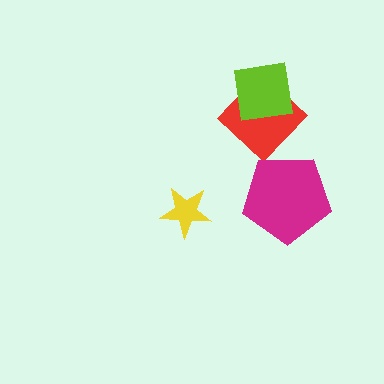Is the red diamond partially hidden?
Yes, it is partially covered by another shape.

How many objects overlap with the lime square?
1 object overlaps with the lime square.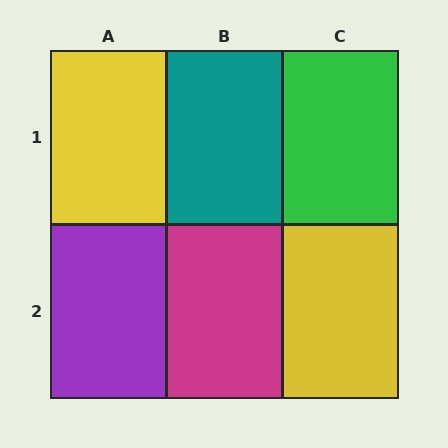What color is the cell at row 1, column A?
Yellow.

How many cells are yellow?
2 cells are yellow.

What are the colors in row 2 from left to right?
Purple, magenta, yellow.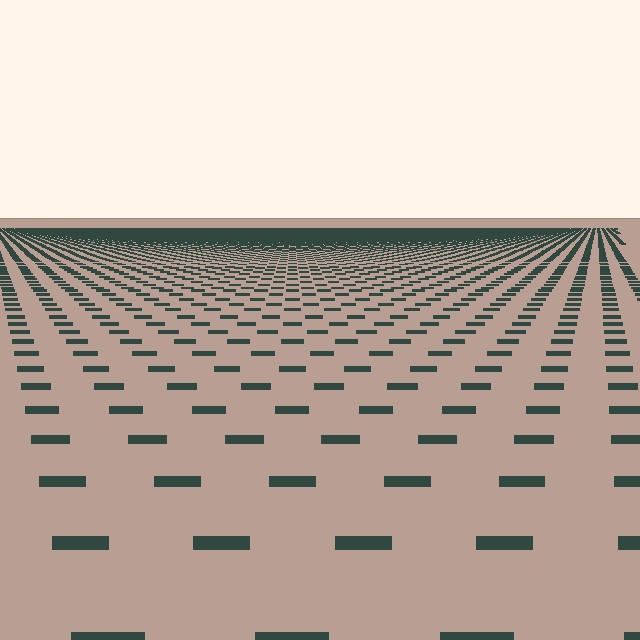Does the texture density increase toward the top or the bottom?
Density increases toward the top.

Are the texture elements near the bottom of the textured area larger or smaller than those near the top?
Larger. Near the bottom, elements are closer to the viewer and appear at a bigger on-screen size.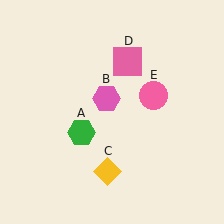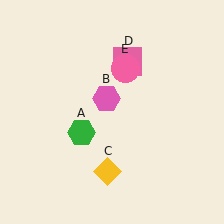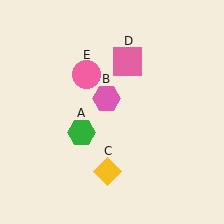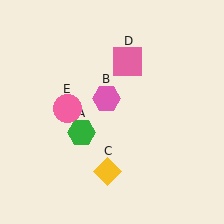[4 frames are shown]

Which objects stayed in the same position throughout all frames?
Green hexagon (object A) and pink hexagon (object B) and yellow diamond (object C) and pink square (object D) remained stationary.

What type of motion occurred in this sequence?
The pink circle (object E) rotated counterclockwise around the center of the scene.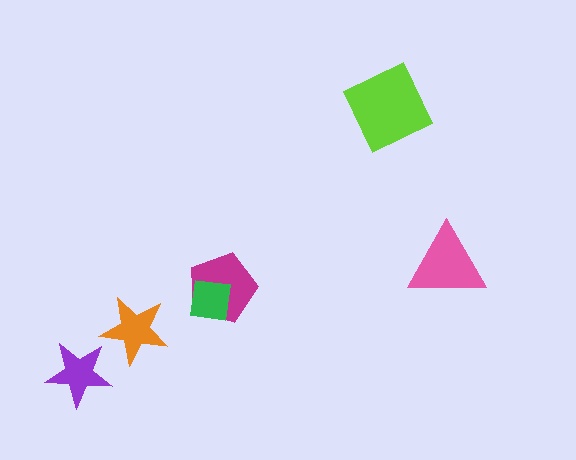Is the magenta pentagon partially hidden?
Yes, it is partially covered by another shape.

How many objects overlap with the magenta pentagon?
1 object overlaps with the magenta pentagon.